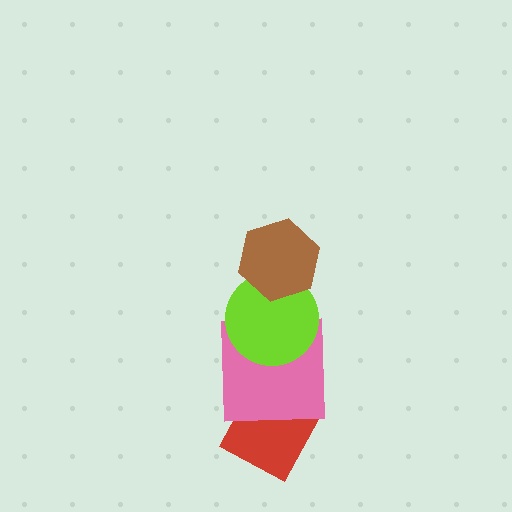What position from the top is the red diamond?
The red diamond is 4th from the top.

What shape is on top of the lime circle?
The brown hexagon is on top of the lime circle.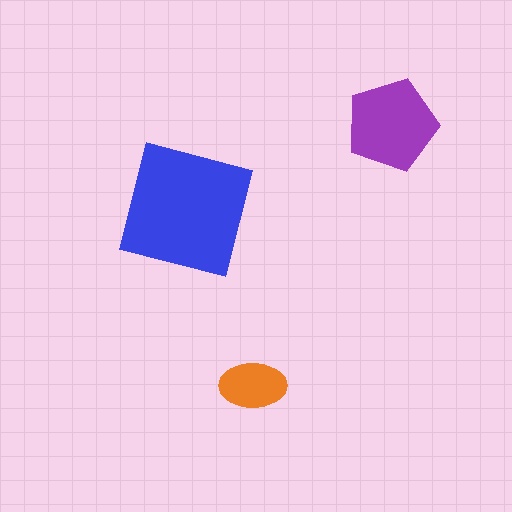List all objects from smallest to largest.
The orange ellipse, the purple pentagon, the blue square.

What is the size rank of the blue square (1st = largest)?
1st.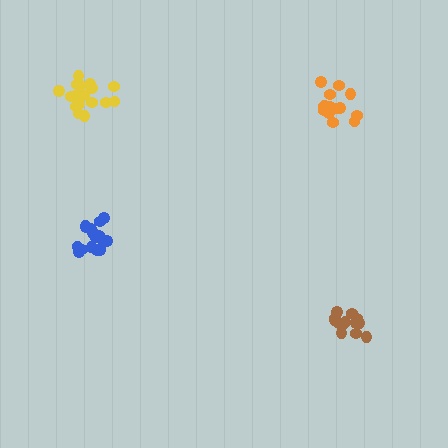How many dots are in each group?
Group 1: 13 dots, Group 2: 17 dots, Group 3: 14 dots, Group 4: 18 dots (62 total).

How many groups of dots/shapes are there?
There are 4 groups.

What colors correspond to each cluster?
The clusters are colored: brown, blue, orange, yellow.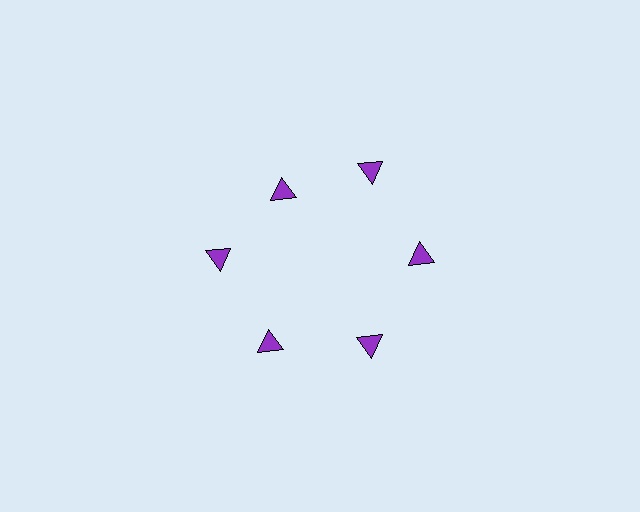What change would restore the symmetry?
The symmetry would be restored by moving it outward, back onto the ring so that all 6 triangles sit at equal angles and equal distance from the center.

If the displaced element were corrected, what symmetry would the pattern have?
It would have 6-fold rotational symmetry — the pattern would map onto itself every 60 degrees.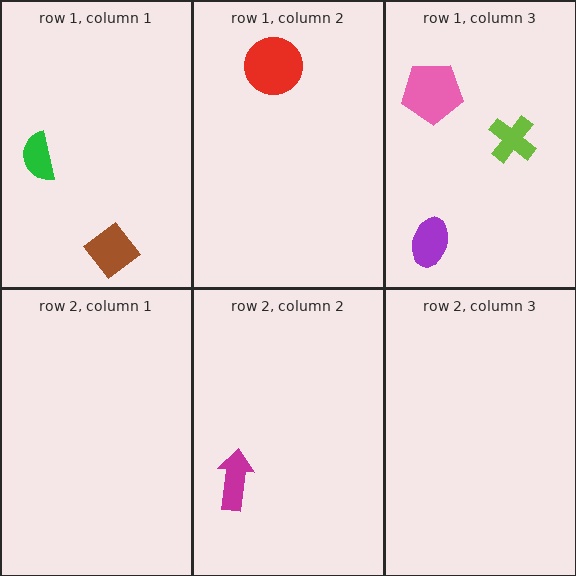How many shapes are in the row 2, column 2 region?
1.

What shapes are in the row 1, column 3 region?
The purple ellipse, the pink pentagon, the lime cross.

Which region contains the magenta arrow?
The row 2, column 2 region.